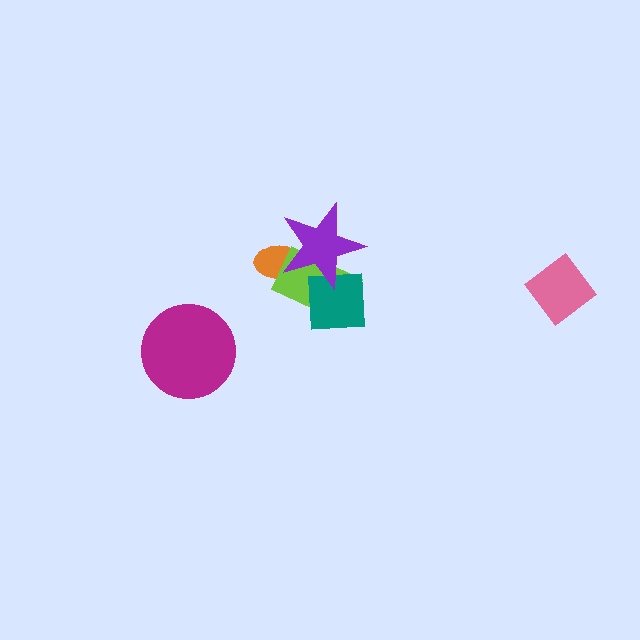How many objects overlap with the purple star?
3 objects overlap with the purple star.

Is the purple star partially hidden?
No, no other shape covers it.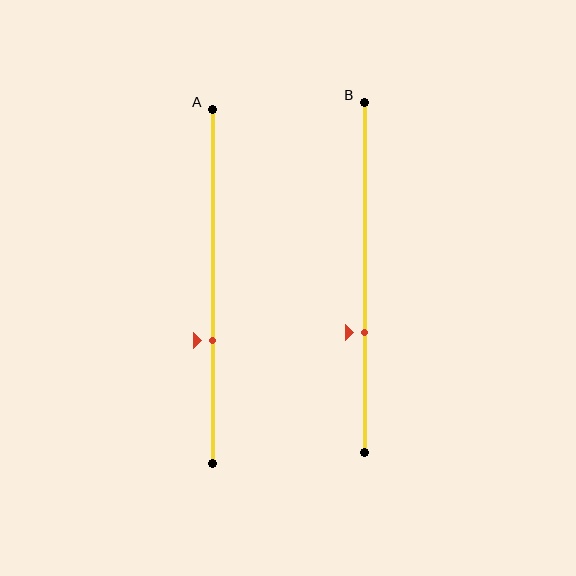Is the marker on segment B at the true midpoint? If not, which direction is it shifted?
No, the marker on segment B is shifted downward by about 16% of the segment length.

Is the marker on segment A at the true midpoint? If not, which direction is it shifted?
No, the marker on segment A is shifted downward by about 15% of the segment length.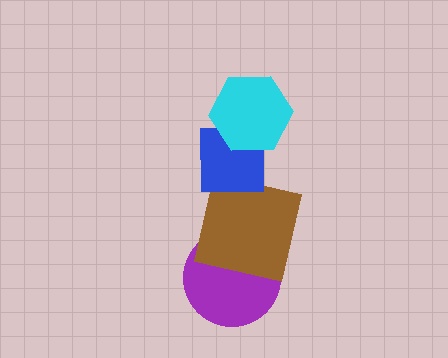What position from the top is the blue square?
The blue square is 2nd from the top.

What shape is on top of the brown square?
The blue square is on top of the brown square.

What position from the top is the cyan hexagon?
The cyan hexagon is 1st from the top.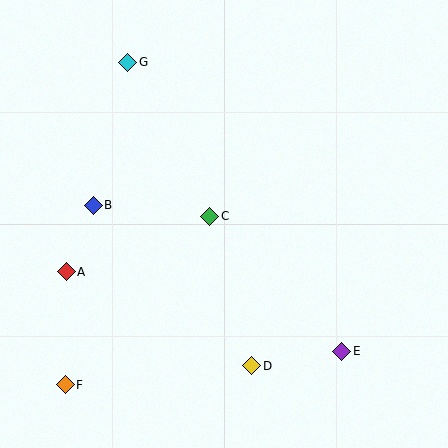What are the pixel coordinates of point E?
Point E is at (342, 351).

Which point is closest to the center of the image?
Point C at (210, 216) is closest to the center.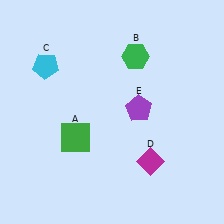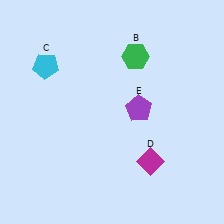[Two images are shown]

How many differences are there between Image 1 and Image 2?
There is 1 difference between the two images.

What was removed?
The green square (A) was removed in Image 2.